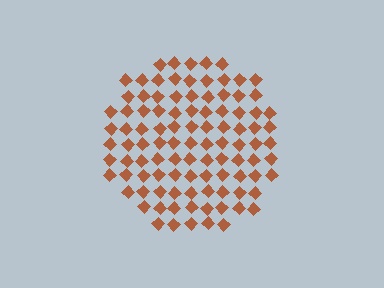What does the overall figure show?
The overall figure shows a circle.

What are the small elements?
The small elements are diamonds.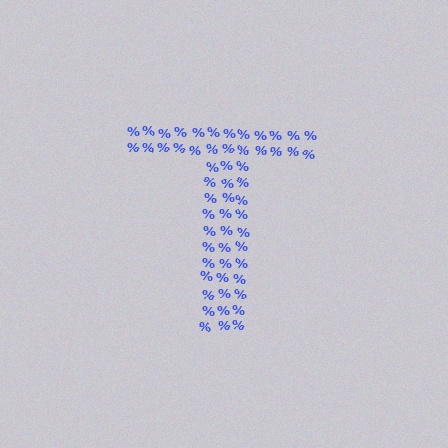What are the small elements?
The small elements are percent signs.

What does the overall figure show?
The overall figure shows the letter T.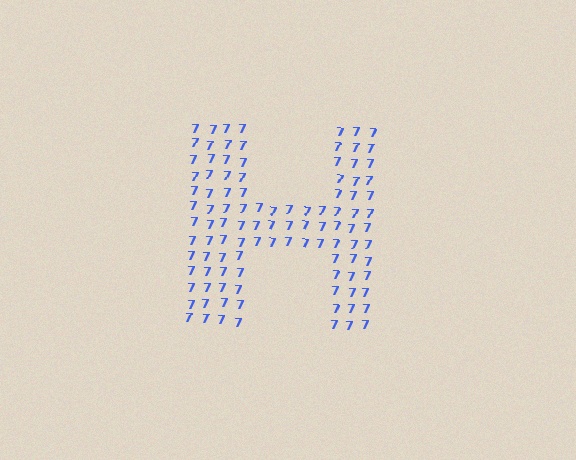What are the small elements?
The small elements are digit 7's.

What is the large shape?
The large shape is the letter H.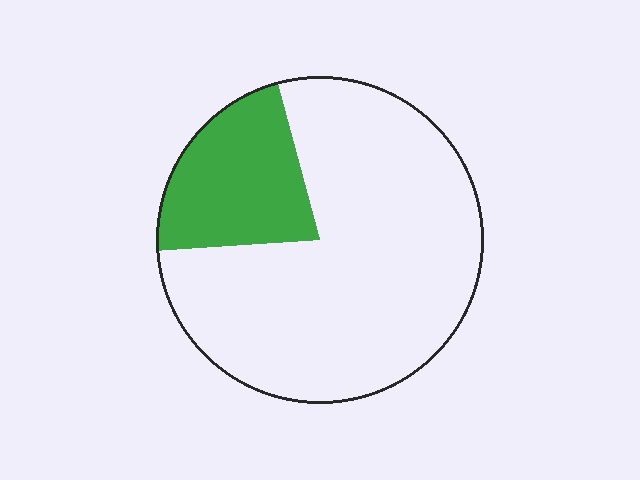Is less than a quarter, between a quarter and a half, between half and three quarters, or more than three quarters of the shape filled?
Less than a quarter.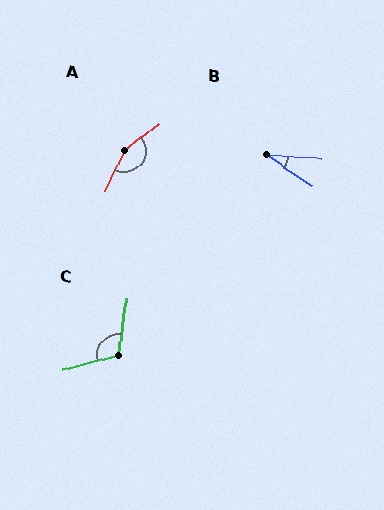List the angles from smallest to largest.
B (31°), C (113°), A (154°).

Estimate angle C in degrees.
Approximately 113 degrees.